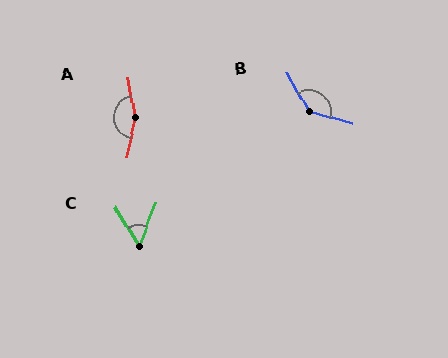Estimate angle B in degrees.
Approximately 136 degrees.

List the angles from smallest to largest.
C (53°), B (136°), A (157°).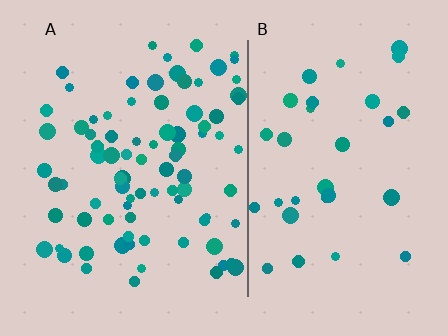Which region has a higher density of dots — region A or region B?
A (the left).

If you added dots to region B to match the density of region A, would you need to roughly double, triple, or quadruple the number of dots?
Approximately triple.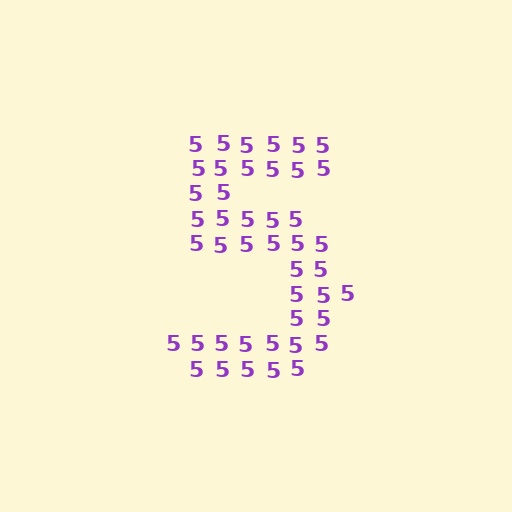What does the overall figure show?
The overall figure shows the digit 5.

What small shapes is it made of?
It is made of small digit 5's.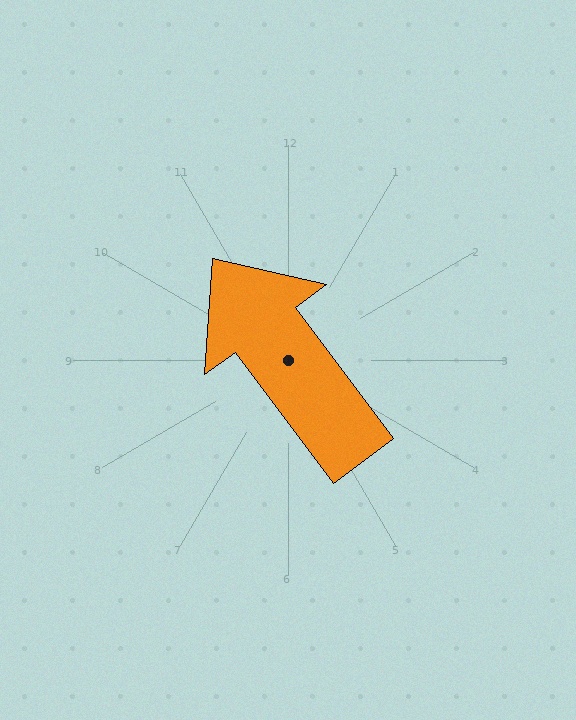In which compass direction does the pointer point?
Northwest.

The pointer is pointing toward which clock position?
Roughly 11 o'clock.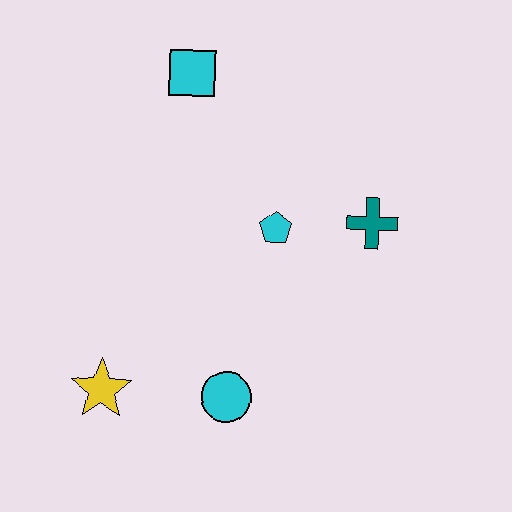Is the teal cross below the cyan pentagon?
No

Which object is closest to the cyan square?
The cyan pentagon is closest to the cyan square.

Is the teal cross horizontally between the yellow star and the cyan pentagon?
No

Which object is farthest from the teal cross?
The yellow star is farthest from the teal cross.